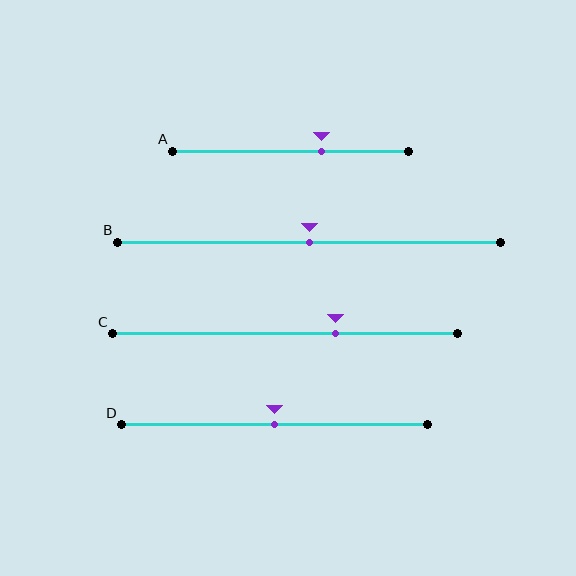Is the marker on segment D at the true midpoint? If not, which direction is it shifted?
Yes, the marker on segment D is at the true midpoint.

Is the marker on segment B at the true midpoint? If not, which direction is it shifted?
Yes, the marker on segment B is at the true midpoint.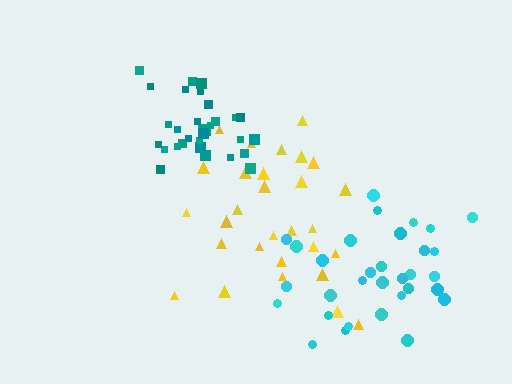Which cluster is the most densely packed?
Teal.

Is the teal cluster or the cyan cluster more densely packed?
Teal.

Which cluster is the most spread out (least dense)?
Yellow.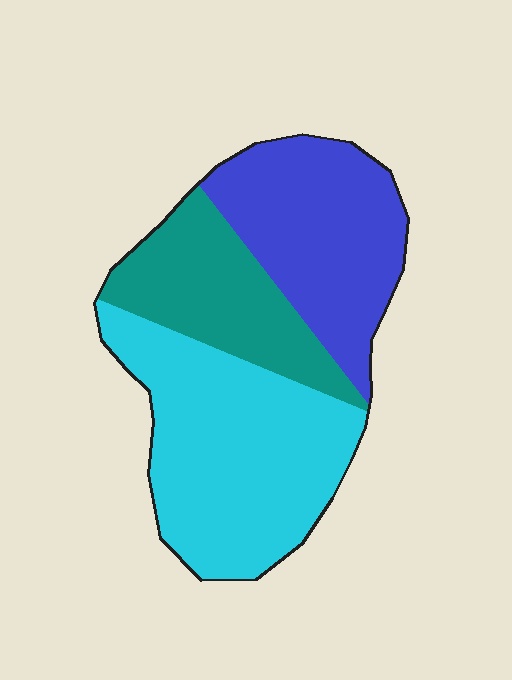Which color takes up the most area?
Cyan, at roughly 45%.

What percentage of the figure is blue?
Blue covers around 30% of the figure.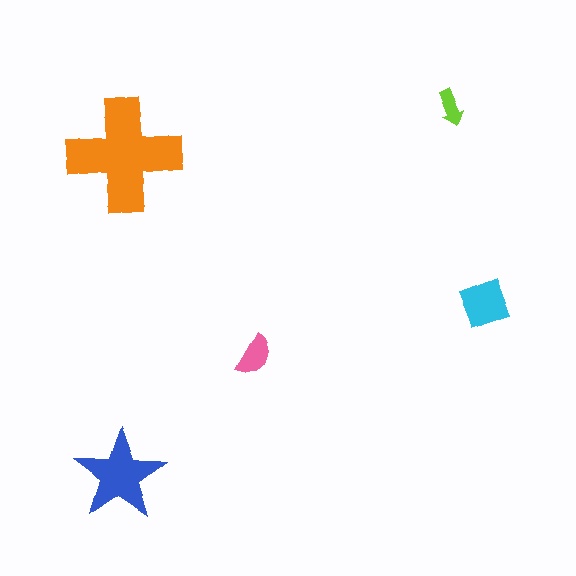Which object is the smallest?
The lime arrow.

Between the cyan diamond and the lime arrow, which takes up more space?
The cyan diamond.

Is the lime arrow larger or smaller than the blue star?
Smaller.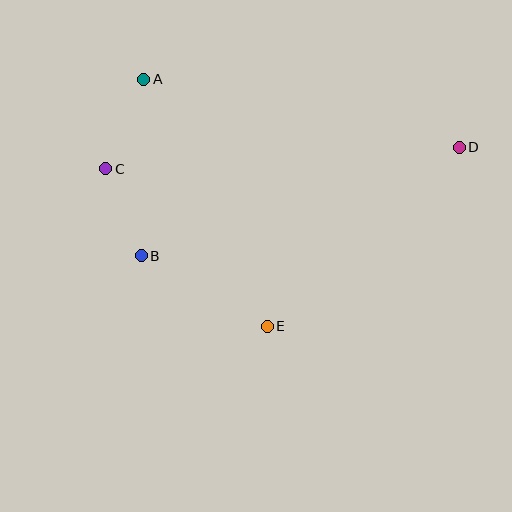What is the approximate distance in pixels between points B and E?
The distance between B and E is approximately 145 pixels.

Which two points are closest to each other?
Points B and C are closest to each other.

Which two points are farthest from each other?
Points C and D are farthest from each other.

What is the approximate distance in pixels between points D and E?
The distance between D and E is approximately 263 pixels.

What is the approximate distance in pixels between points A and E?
The distance between A and E is approximately 276 pixels.